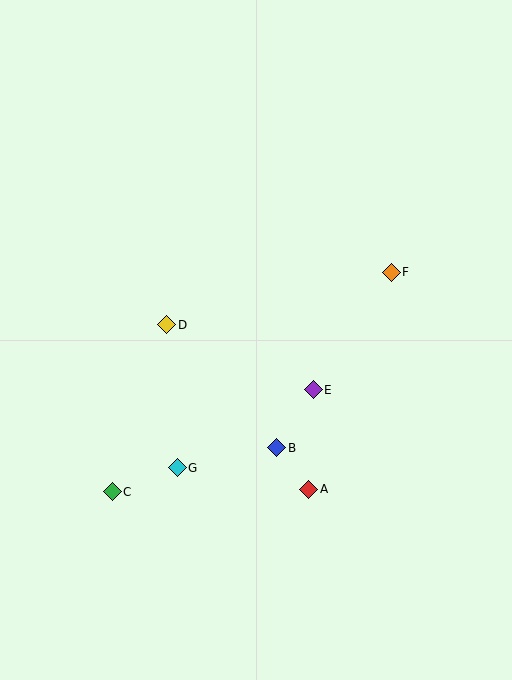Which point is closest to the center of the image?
Point E at (313, 390) is closest to the center.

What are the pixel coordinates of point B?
Point B is at (277, 448).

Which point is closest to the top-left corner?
Point D is closest to the top-left corner.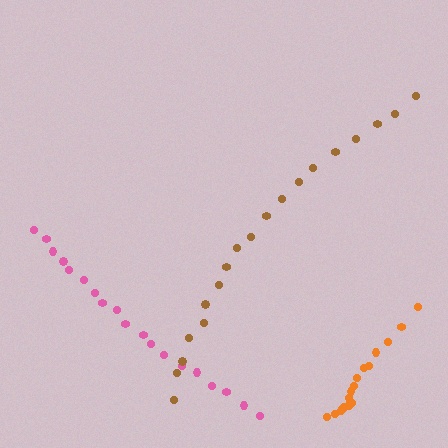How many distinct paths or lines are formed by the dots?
There are 3 distinct paths.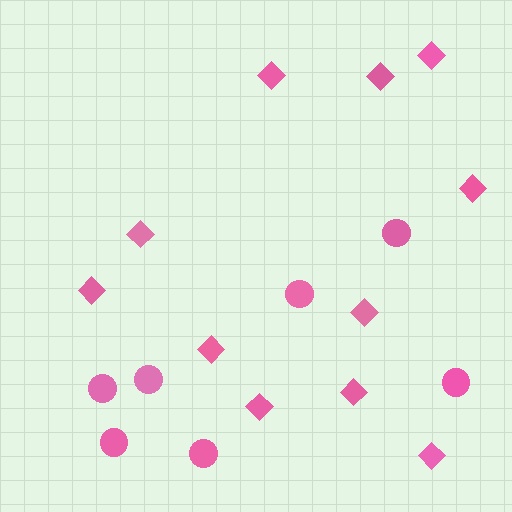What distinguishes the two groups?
There are 2 groups: one group of diamonds (11) and one group of circles (7).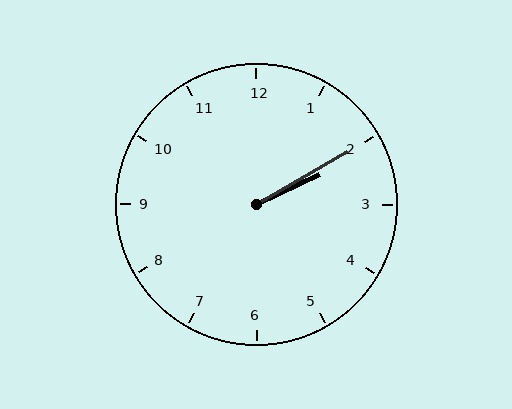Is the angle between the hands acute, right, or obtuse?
It is acute.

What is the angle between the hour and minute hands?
Approximately 5 degrees.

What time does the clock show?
2:10.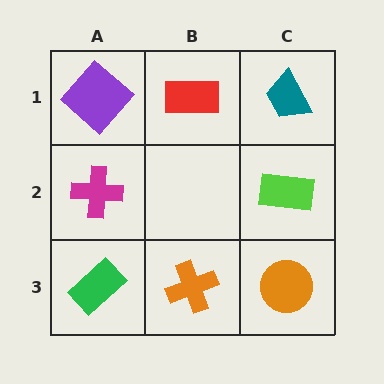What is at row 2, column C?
A lime rectangle.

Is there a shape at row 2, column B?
No, that cell is empty.